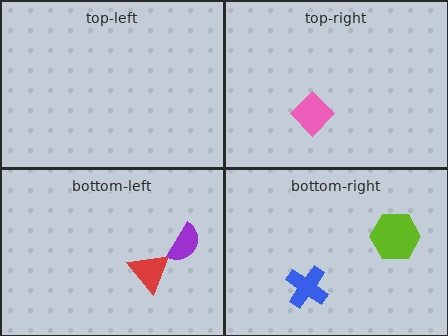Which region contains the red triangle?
The bottom-left region.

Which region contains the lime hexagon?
The bottom-right region.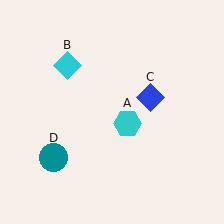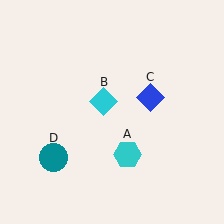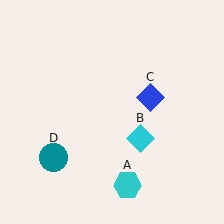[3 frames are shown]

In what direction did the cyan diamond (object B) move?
The cyan diamond (object B) moved down and to the right.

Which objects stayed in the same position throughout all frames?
Blue diamond (object C) and teal circle (object D) remained stationary.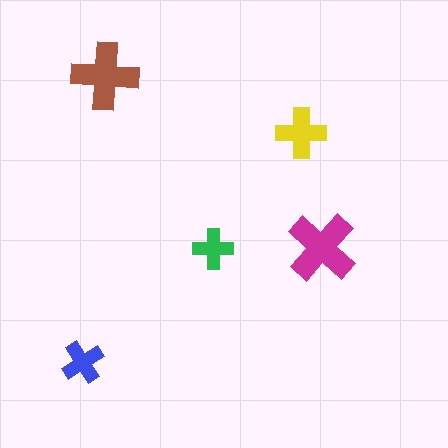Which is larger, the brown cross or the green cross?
The brown one.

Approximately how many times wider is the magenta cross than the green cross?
About 1.5 times wider.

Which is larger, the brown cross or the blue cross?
The brown one.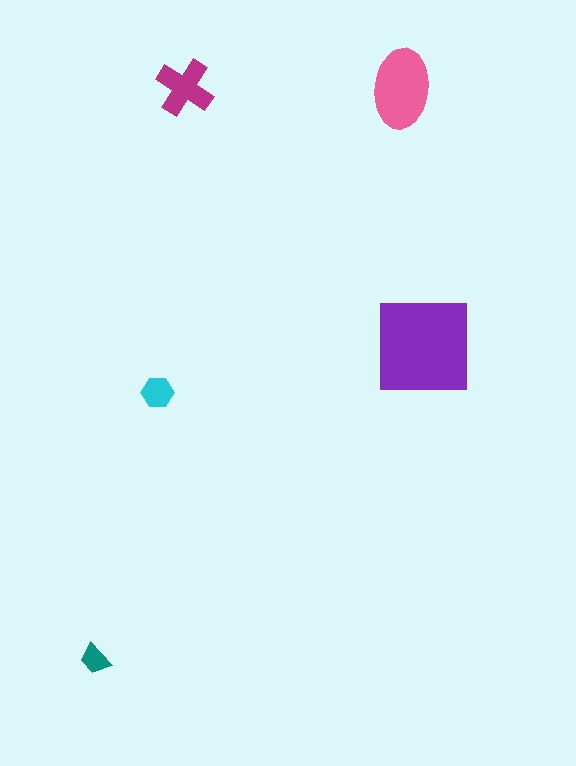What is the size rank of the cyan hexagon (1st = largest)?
4th.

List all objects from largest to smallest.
The purple square, the pink ellipse, the magenta cross, the cyan hexagon, the teal trapezoid.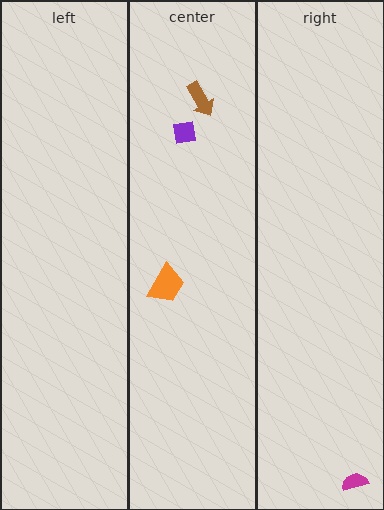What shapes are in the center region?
The orange trapezoid, the brown arrow, the purple square.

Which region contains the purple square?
The center region.